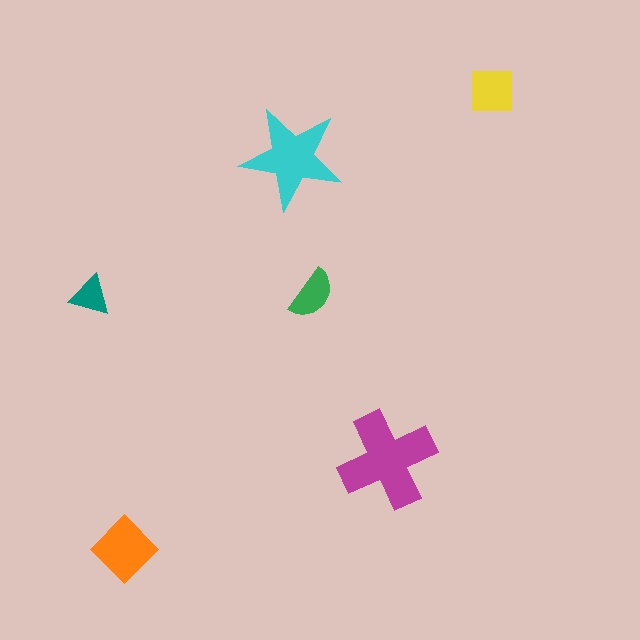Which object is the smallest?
The teal triangle.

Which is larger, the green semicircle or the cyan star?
The cyan star.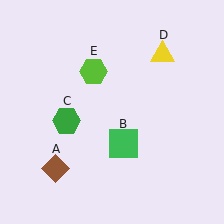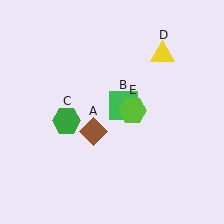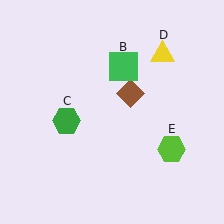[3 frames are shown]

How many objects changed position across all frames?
3 objects changed position: brown diamond (object A), green square (object B), lime hexagon (object E).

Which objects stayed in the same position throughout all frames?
Green hexagon (object C) and yellow triangle (object D) remained stationary.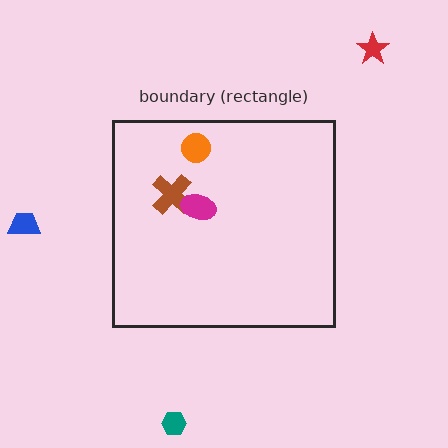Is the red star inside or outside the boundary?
Outside.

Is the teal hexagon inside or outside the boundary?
Outside.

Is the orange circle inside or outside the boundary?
Inside.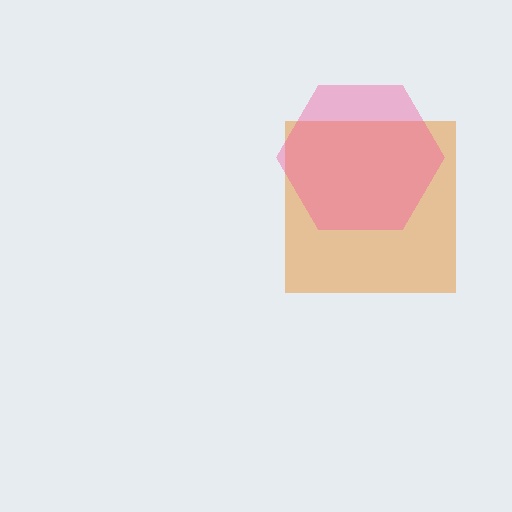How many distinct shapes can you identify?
There are 2 distinct shapes: an orange square, a pink hexagon.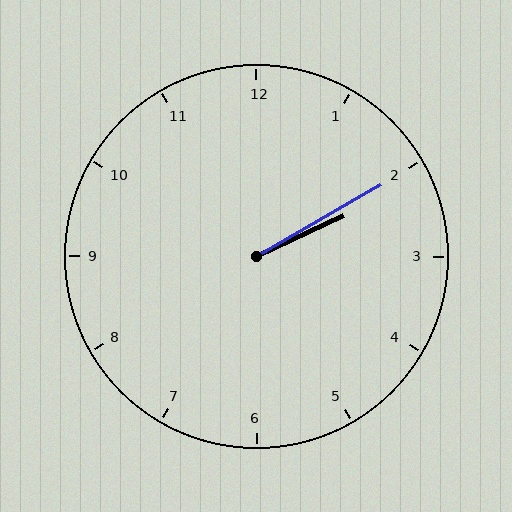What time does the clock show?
2:10.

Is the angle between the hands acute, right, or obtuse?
It is acute.